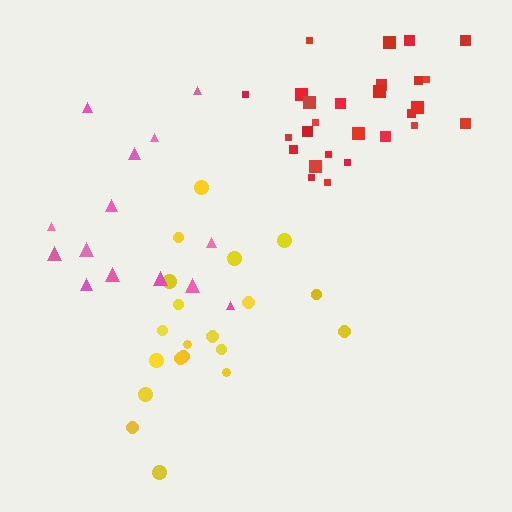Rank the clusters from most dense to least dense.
red, yellow, pink.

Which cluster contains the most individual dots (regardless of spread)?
Red (28).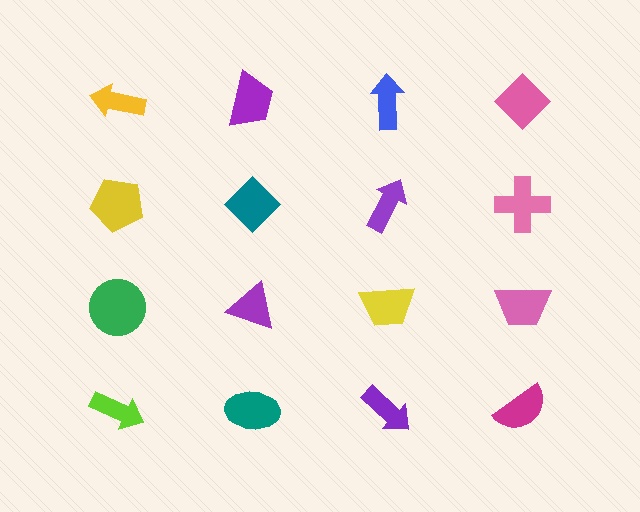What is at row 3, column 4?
A pink trapezoid.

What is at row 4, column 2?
A teal ellipse.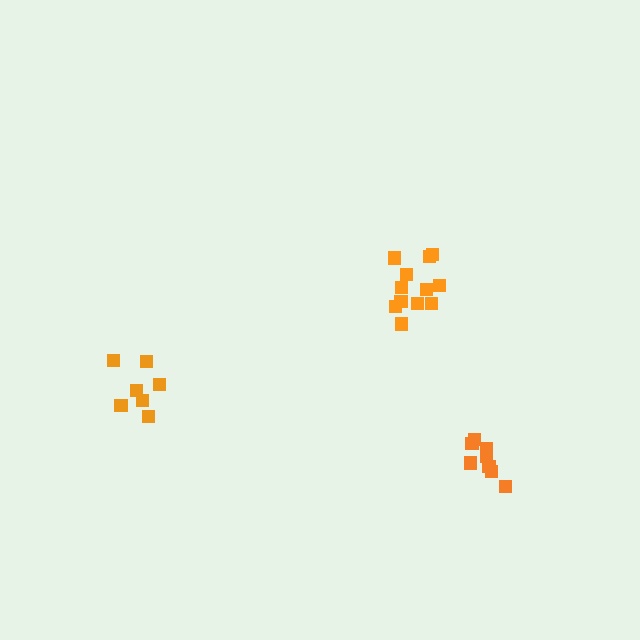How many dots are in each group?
Group 1: 12 dots, Group 2: 8 dots, Group 3: 7 dots (27 total).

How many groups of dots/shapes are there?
There are 3 groups.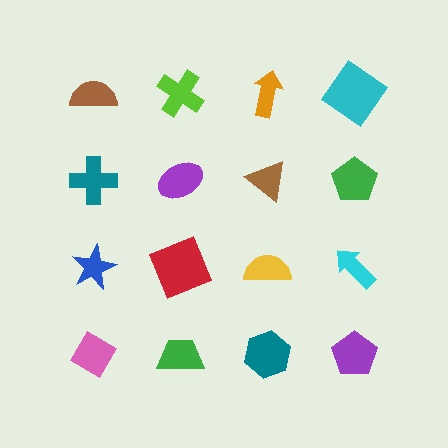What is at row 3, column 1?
A blue star.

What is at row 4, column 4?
A purple pentagon.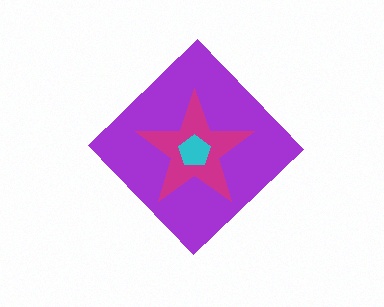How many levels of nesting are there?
3.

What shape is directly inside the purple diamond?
The magenta star.